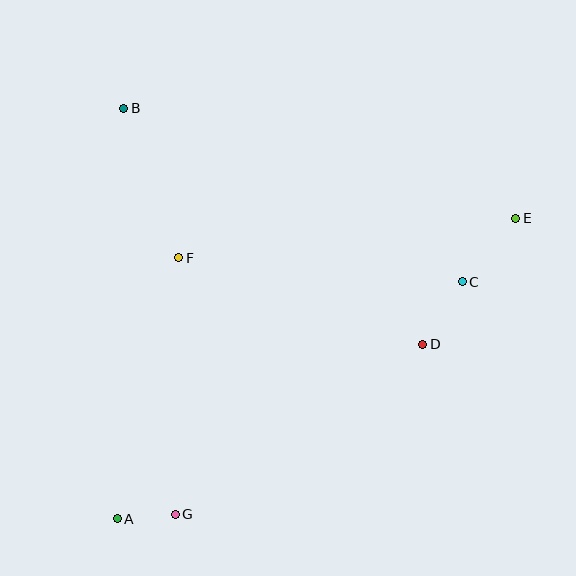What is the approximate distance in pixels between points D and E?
The distance between D and E is approximately 157 pixels.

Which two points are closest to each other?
Points A and G are closest to each other.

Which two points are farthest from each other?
Points A and E are farthest from each other.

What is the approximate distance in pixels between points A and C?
The distance between A and C is approximately 419 pixels.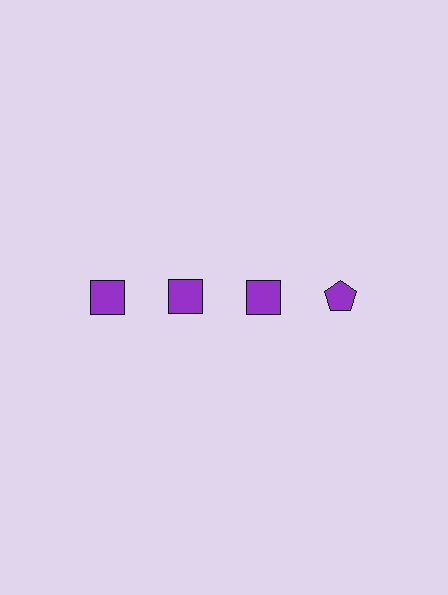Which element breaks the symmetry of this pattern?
The purple pentagon in the top row, second from right column breaks the symmetry. All other shapes are purple squares.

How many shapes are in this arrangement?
There are 4 shapes arranged in a grid pattern.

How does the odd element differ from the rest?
It has a different shape: pentagon instead of square.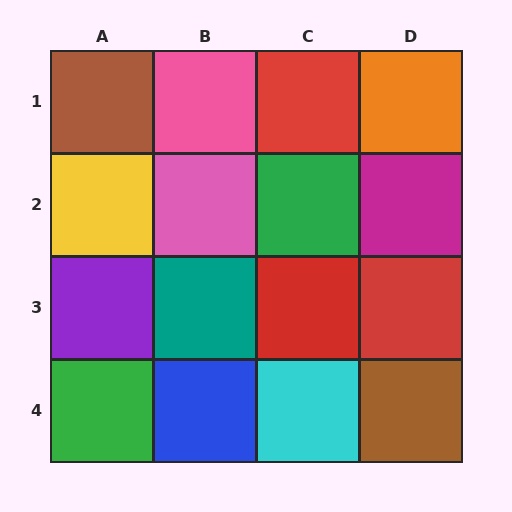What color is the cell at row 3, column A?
Purple.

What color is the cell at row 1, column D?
Orange.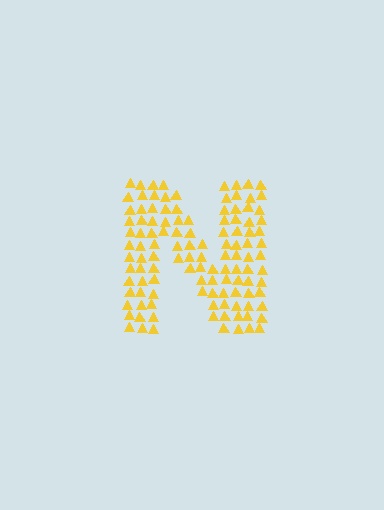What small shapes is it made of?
It is made of small triangles.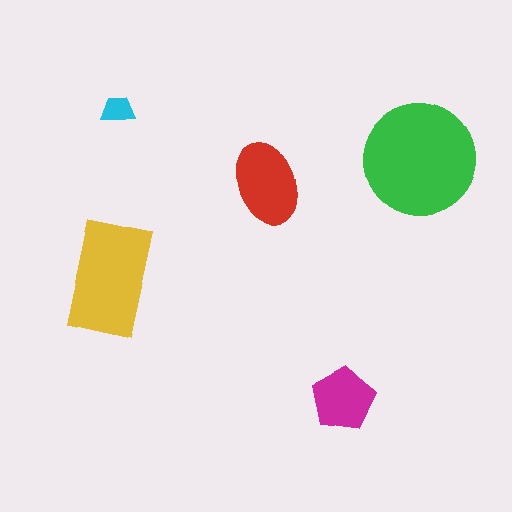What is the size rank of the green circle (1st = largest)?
1st.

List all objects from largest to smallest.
The green circle, the yellow rectangle, the red ellipse, the magenta pentagon, the cyan trapezoid.